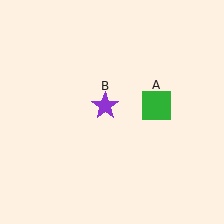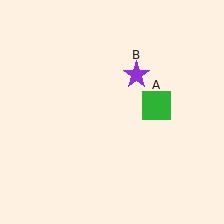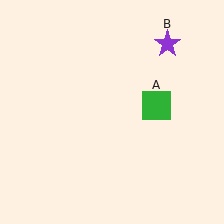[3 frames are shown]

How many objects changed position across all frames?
1 object changed position: purple star (object B).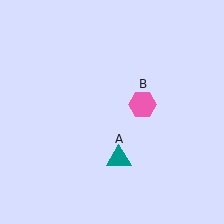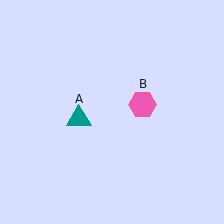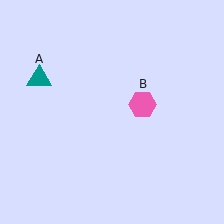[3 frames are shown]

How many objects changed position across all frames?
1 object changed position: teal triangle (object A).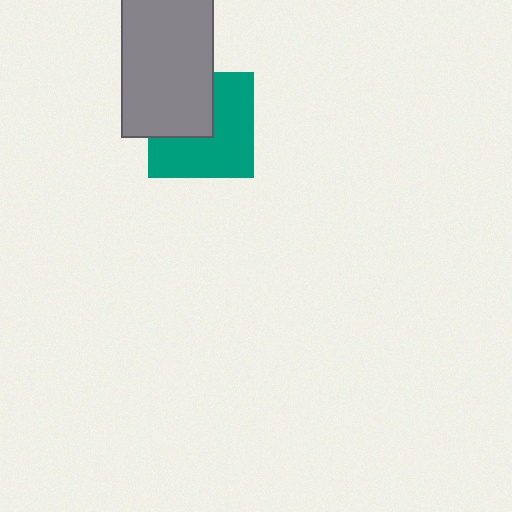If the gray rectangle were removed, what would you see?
You would see the complete teal square.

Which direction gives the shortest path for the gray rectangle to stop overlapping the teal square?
Moving toward the upper-left gives the shortest separation.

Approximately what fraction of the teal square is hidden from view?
Roughly 39% of the teal square is hidden behind the gray rectangle.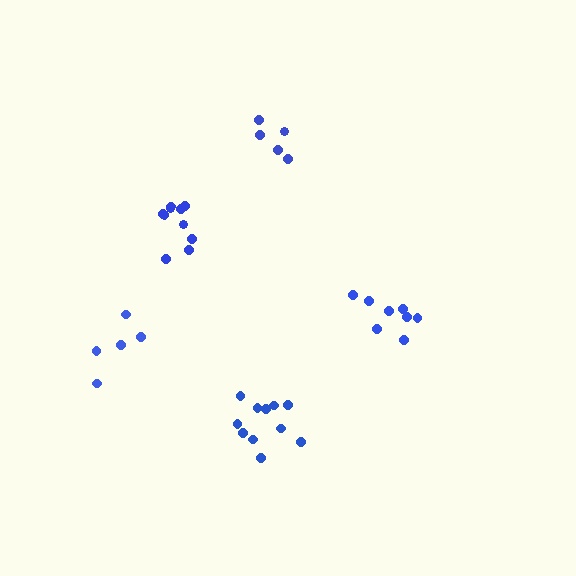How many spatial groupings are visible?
There are 5 spatial groupings.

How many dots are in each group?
Group 1: 5 dots, Group 2: 11 dots, Group 3: 8 dots, Group 4: 10 dots, Group 5: 5 dots (39 total).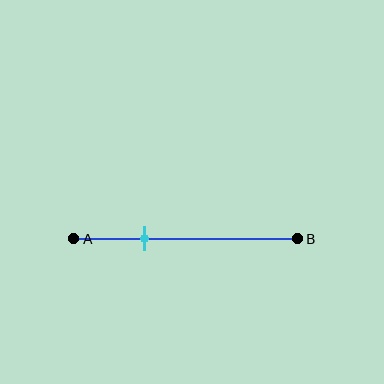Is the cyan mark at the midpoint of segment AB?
No, the mark is at about 30% from A, not at the 50% midpoint.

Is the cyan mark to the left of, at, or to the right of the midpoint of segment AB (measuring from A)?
The cyan mark is to the left of the midpoint of segment AB.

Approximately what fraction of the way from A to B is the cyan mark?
The cyan mark is approximately 30% of the way from A to B.